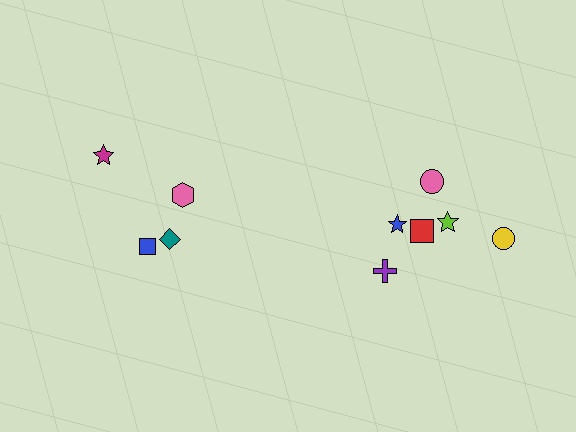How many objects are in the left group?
There are 4 objects.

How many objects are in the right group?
There are 6 objects.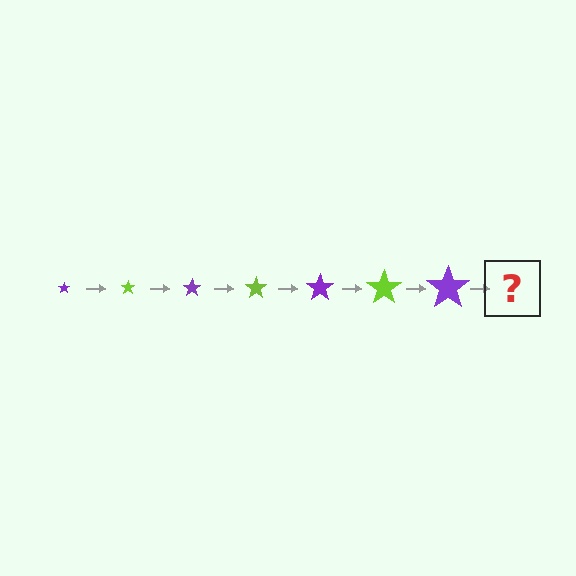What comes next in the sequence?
The next element should be a lime star, larger than the previous one.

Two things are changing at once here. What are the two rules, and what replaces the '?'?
The two rules are that the star grows larger each step and the color cycles through purple and lime. The '?' should be a lime star, larger than the previous one.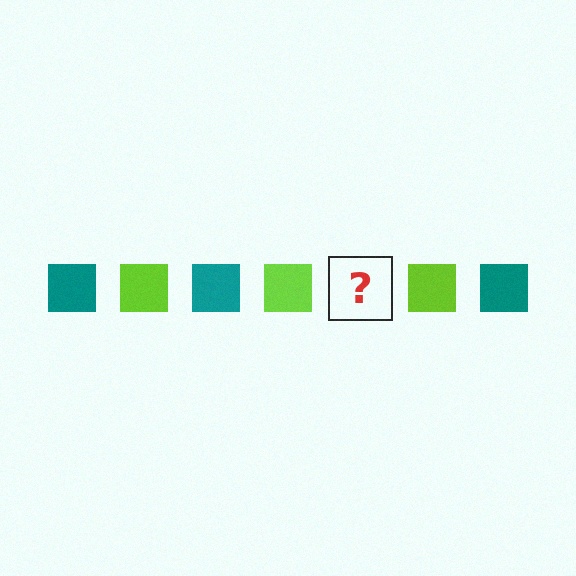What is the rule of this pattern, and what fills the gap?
The rule is that the pattern cycles through teal, lime squares. The gap should be filled with a teal square.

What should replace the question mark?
The question mark should be replaced with a teal square.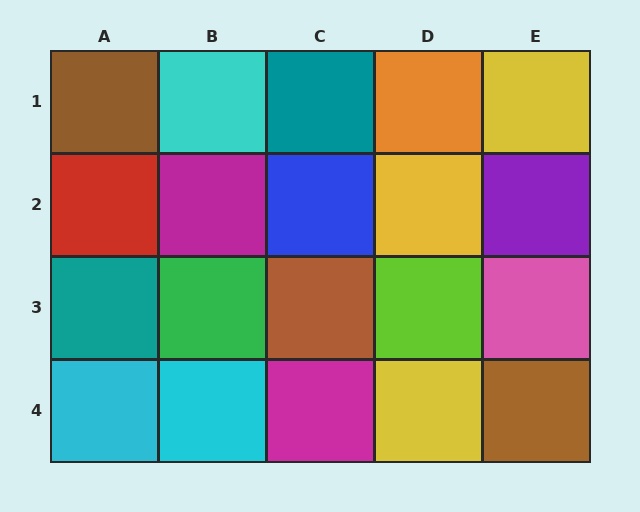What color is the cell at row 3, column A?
Teal.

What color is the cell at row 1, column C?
Teal.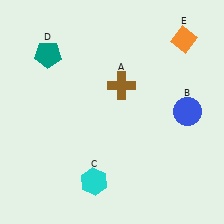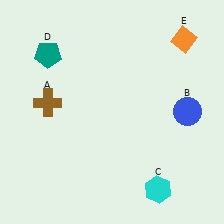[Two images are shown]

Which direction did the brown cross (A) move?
The brown cross (A) moved left.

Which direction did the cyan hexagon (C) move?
The cyan hexagon (C) moved right.